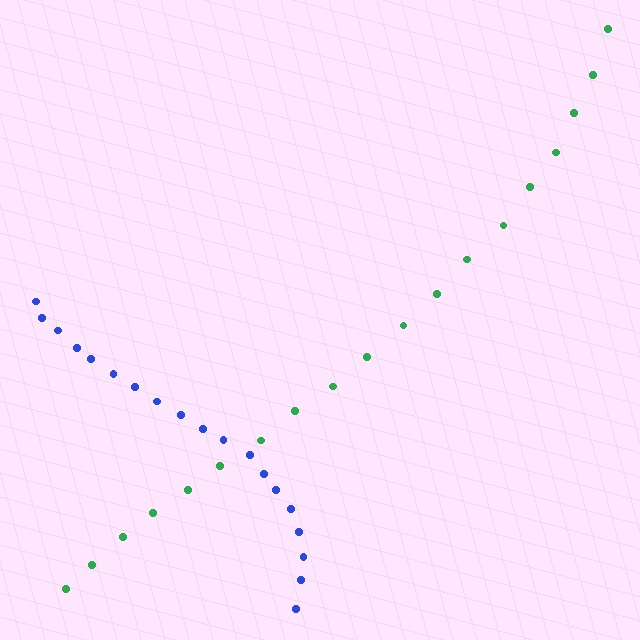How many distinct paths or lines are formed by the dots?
There are 2 distinct paths.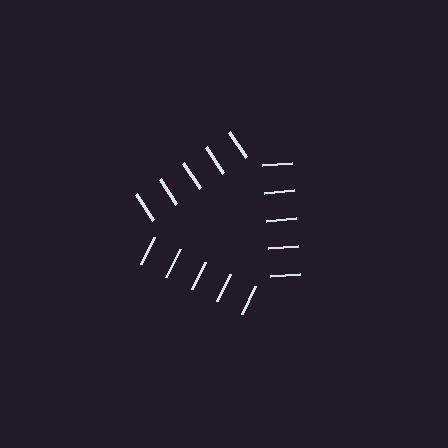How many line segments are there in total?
15 — 5 along each of the 3 edges.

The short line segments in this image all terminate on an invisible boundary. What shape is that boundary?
An illusory triangle — the line segments terminate on its edges but no continuous stroke is drawn.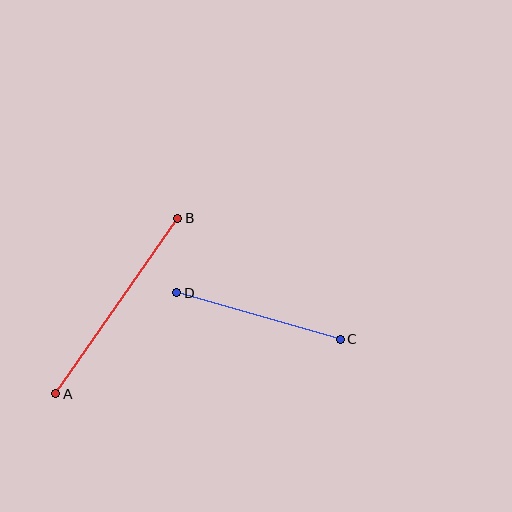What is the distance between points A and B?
The distance is approximately 214 pixels.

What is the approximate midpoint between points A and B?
The midpoint is at approximately (117, 306) pixels.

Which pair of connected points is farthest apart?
Points A and B are farthest apart.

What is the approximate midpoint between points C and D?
The midpoint is at approximately (259, 316) pixels.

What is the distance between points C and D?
The distance is approximately 170 pixels.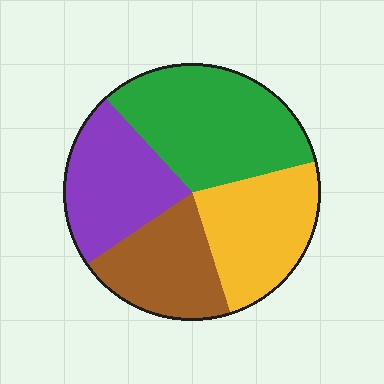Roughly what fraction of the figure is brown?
Brown covers about 20% of the figure.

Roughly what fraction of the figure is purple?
Purple takes up less than a quarter of the figure.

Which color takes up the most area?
Green, at roughly 35%.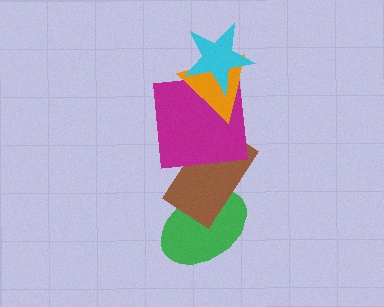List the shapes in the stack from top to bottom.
From top to bottom: the cyan star, the orange triangle, the magenta square, the brown rectangle, the green ellipse.